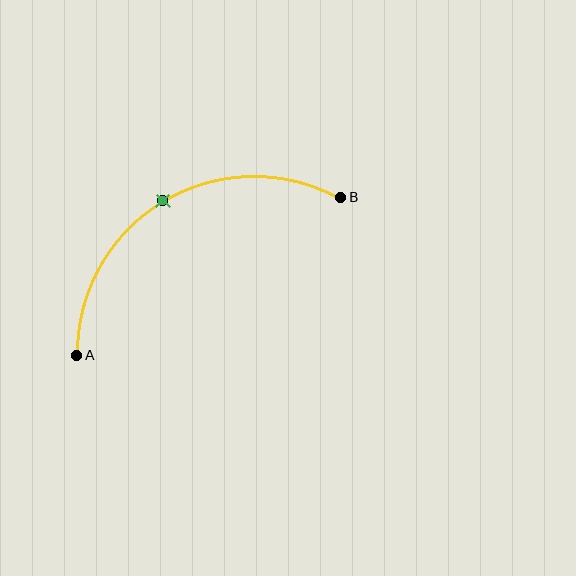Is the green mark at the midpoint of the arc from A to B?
Yes. The green mark lies on the arc at equal arc-length from both A and B — it is the arc midpoint.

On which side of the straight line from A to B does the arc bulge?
The arc bulges above the straight line connecting A and B.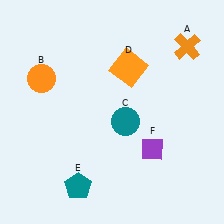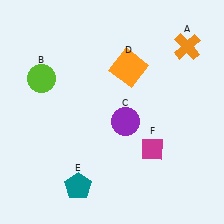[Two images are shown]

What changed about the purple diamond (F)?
In Image 1, F is purple. In Image 2, it changed to magenta.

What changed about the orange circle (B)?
In Image 1, B is orange. In Image 2, it changed to lime.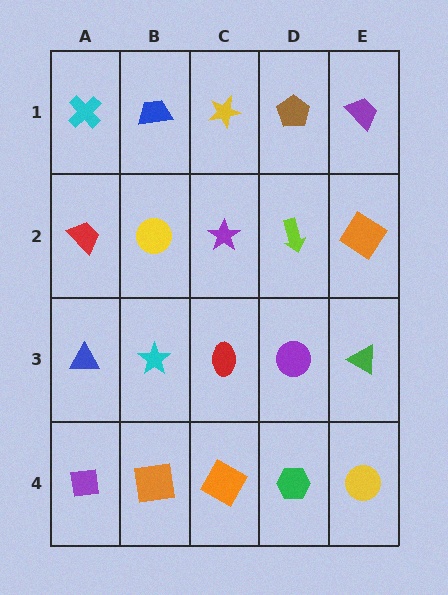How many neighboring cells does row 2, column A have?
3.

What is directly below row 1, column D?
A lime arrow.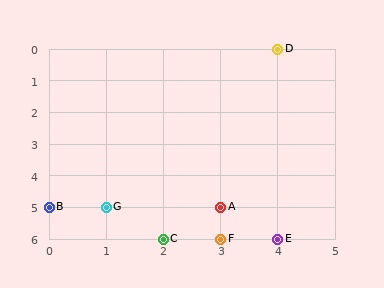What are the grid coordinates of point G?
Point G is at grid coordinates (1, 5).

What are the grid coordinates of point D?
Point D is at grid coordinates (4, 0).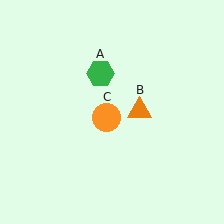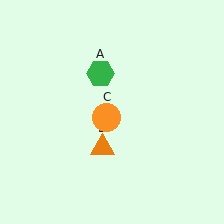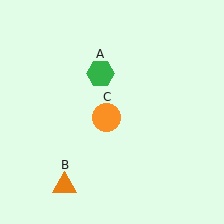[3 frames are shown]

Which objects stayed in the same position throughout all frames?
Green hexagon (object A) and orange circle (object C) remained stationary.